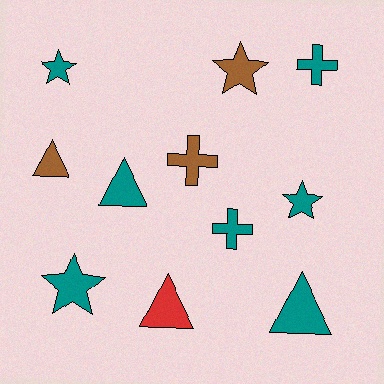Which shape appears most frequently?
Star, with 4 objects.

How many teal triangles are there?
There are 2 teal triangles.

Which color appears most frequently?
Teal, with 7 objects.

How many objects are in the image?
There are 11 objects.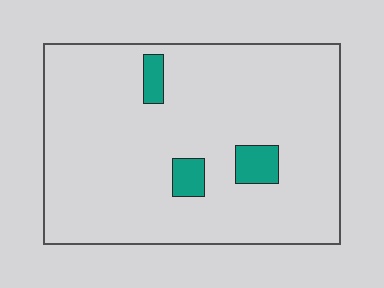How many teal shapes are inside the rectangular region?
3.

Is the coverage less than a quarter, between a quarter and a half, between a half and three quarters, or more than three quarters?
Less than a quarter.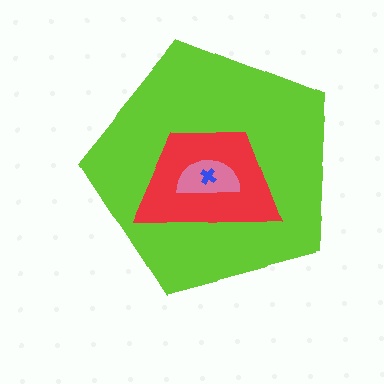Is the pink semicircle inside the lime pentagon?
Yes.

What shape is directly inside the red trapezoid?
The pink semicircle.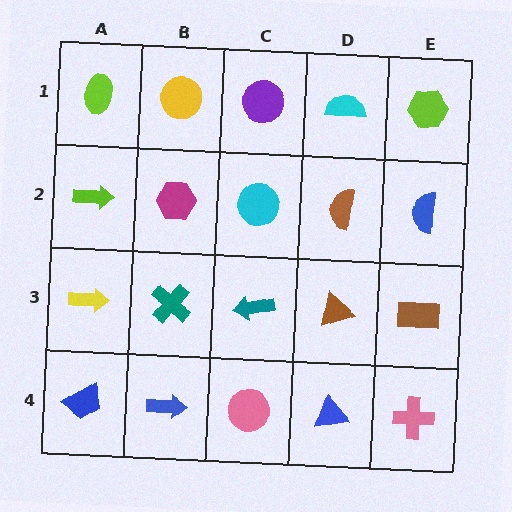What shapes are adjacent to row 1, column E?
A blue semicircle (row 2, column E), a cyan semicircle (row 1, column D).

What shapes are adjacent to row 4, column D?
A brown triangle (row 3, column D), a pink circle (row 4, column C), a pink cross (row 4, column E).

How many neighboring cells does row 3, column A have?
3.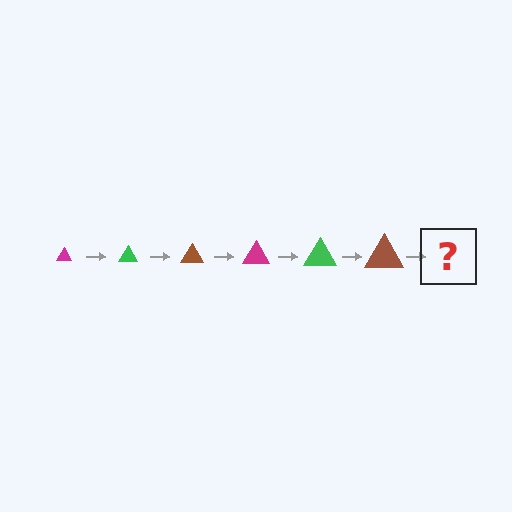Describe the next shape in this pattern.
It should be a magenta triangle, larger than the previous one.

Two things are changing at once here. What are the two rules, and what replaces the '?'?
The two rules are that the triangle grows larger each step and the color cycles through magenta, green, and brown. The '?' should be a magenta triangle, larger than the previous one.